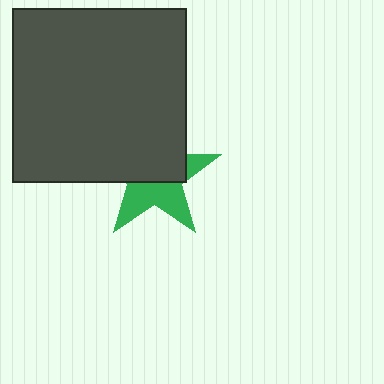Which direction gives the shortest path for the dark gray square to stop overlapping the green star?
Moving up gives the shortest separation.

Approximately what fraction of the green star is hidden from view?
Roughly 54% of the green star is hidden behind the dark gray square.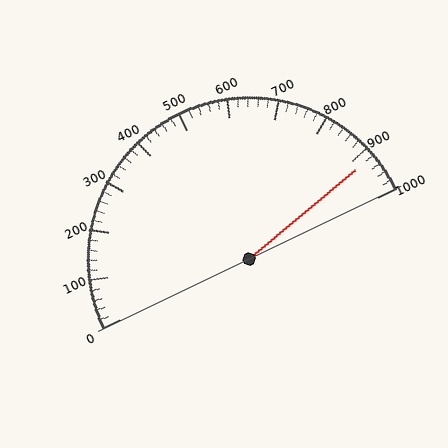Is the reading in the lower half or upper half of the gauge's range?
The reading is in the upper half of the range (0 to 1000).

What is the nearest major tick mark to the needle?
The nearest major tick mark is 900.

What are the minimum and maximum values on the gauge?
The gauge ranges from 0 to 1000.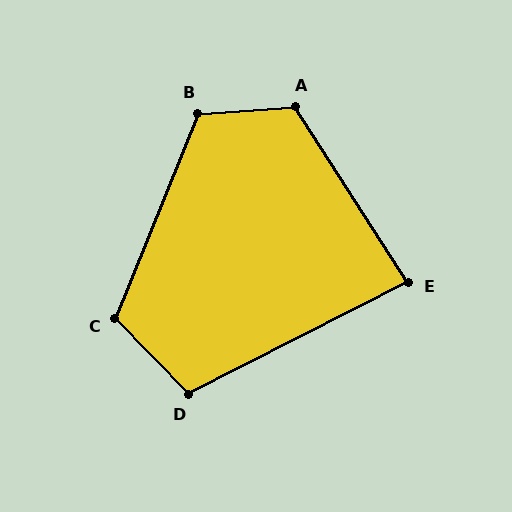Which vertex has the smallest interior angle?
E, at approximately 84 degrees.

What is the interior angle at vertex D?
Approximately 107 degrees (obtuse).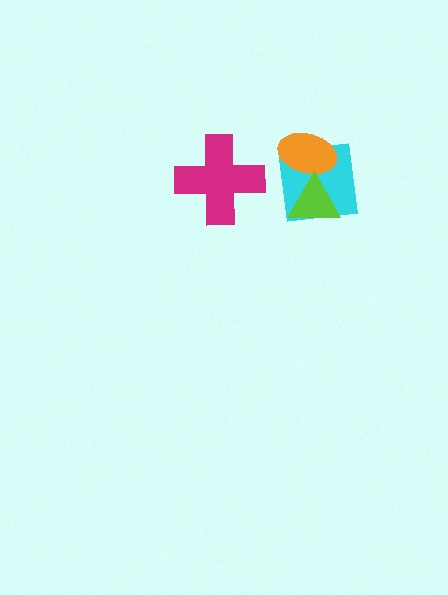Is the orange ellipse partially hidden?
Yes, it is partially covered by another shape.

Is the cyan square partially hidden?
Yes, it is partially covered by another shape.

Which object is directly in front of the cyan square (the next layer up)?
The orange ellipse is directly in front of the cyan square.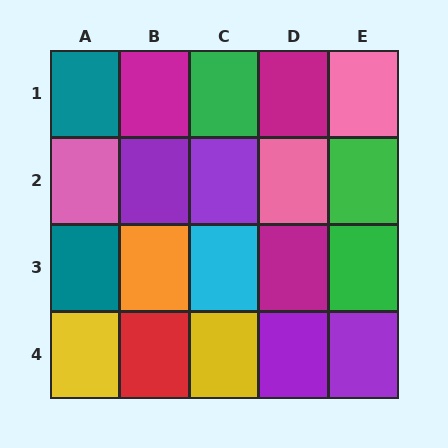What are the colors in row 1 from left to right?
Teal, magenta, green, magenta, pink.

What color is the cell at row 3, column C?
Cyan.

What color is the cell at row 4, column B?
Red.